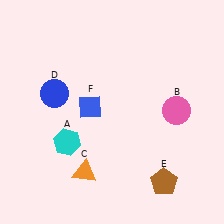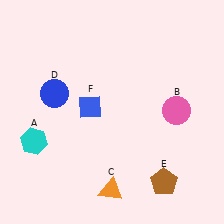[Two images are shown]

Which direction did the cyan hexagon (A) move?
The cyan hexagon (A) moved left.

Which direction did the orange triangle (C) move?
The orange triangle (C) moved right.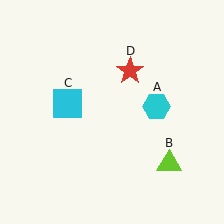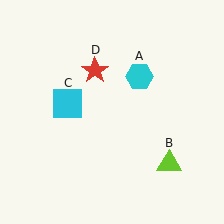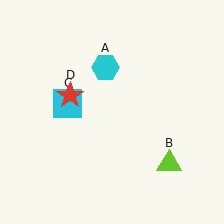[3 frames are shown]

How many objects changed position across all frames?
2 objects changed position: cyan hexagon (object A), red star (object D).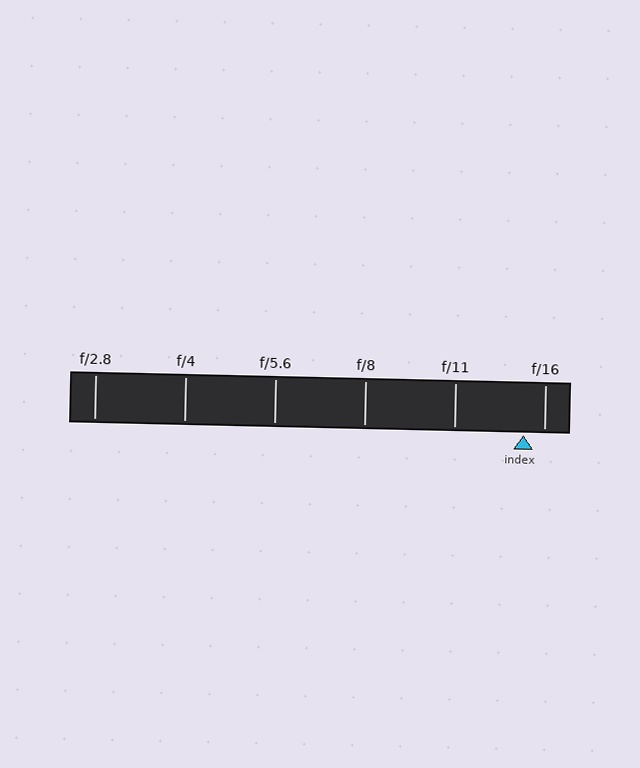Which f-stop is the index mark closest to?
The index mark is closest to f/16.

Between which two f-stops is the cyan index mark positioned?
The index mark is between f/11 and f/16.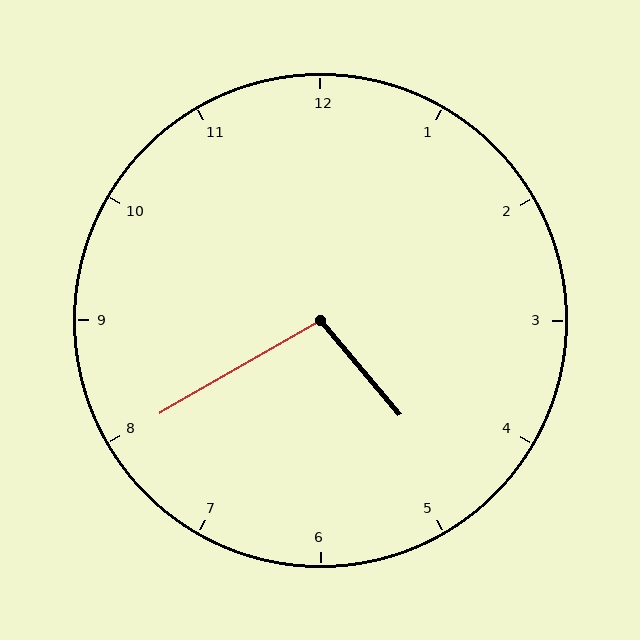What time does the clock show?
4:40.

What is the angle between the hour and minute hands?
Approximately 100 degrees.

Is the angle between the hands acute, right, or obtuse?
It is obtuse.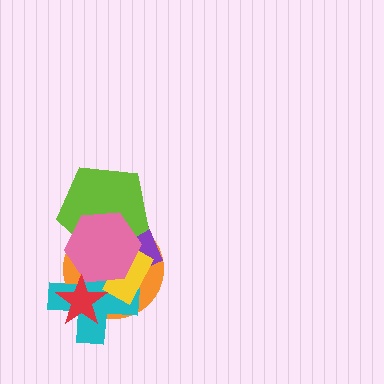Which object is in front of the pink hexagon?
The red star is in front of the pink hexagon.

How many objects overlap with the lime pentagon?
3 objects overlap with the lime pentagon.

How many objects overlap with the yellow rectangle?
4 objects overlap with the yellow rectangle.